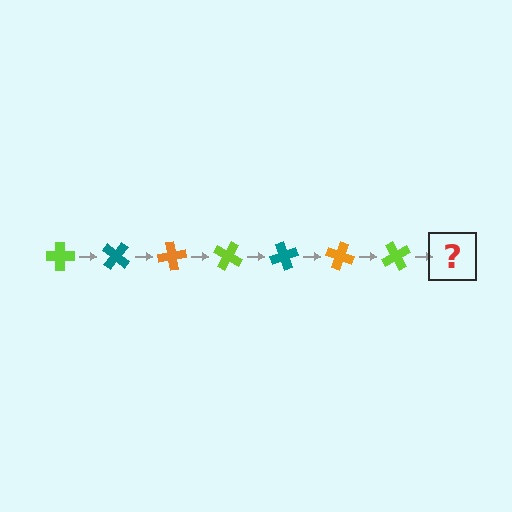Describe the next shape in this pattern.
It should be a teal cross, rotated 280 degrees from the start.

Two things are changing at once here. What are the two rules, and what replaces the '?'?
The two rules are that it rotates 40 degrees each step and the color cycles through lime, teal, and orange. The '?' should be a teal cross, rotated 280 degrees from the start.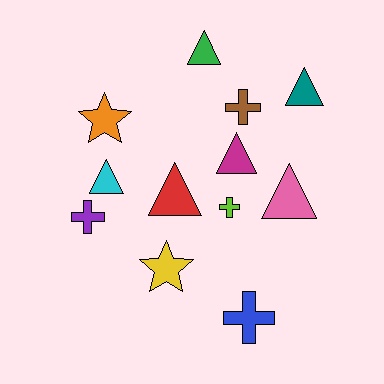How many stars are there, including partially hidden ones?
There are 2 stars.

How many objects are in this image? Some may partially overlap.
There are 12 objects.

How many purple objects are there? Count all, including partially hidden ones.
There is 1 purple object.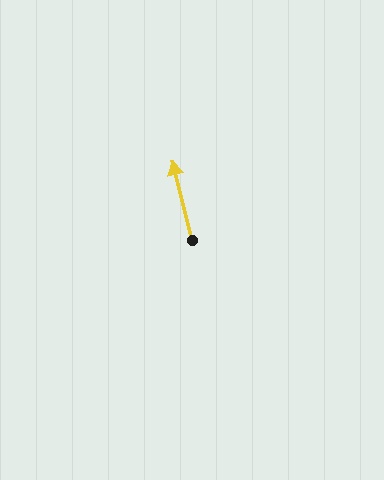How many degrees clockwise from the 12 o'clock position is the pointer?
Approximately 346 degrees.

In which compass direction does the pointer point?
North.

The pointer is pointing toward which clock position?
Roughly 12 o'clock.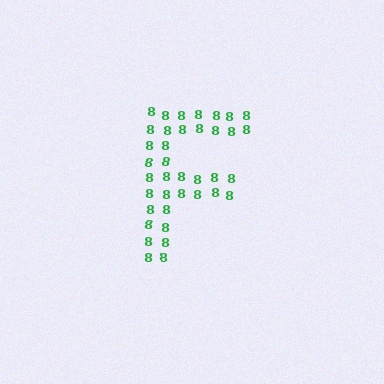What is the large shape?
The large shape is the letter F.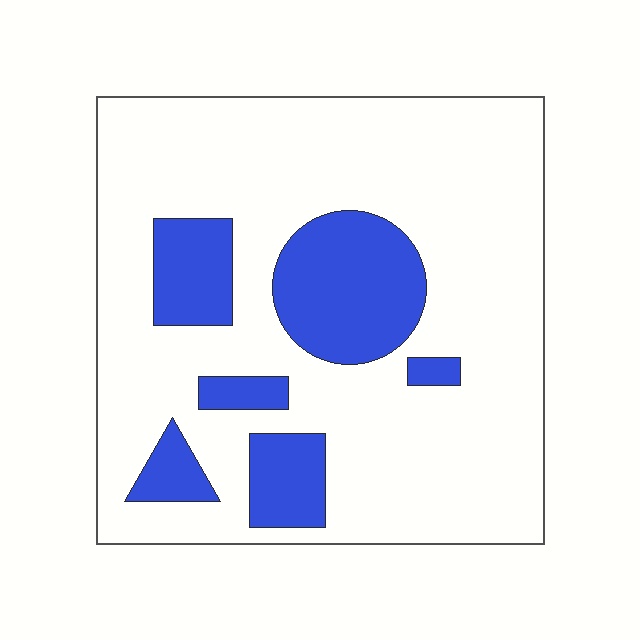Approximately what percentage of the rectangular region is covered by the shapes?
Approximately 20%.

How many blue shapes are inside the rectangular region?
6.